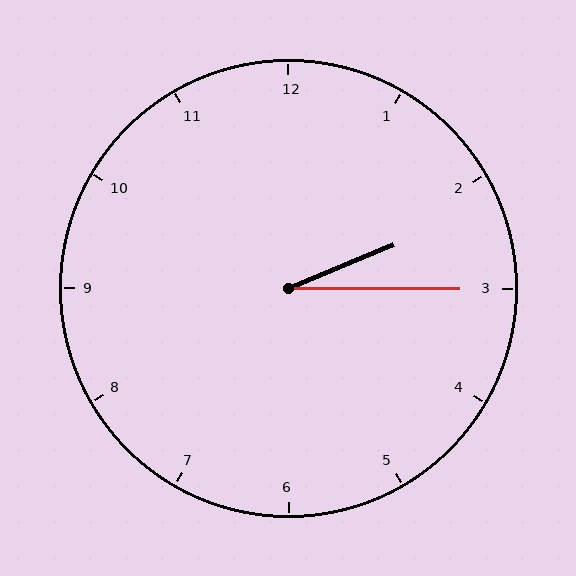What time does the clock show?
2:15.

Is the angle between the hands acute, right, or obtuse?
It is acute.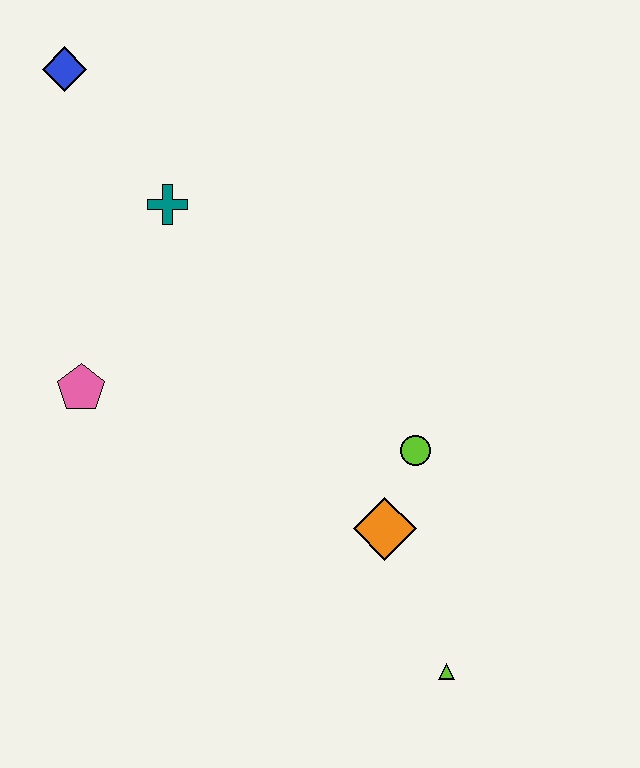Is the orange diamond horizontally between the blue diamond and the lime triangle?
Yes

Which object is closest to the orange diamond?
The lime circle is closest to the orange diamond.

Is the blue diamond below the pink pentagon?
No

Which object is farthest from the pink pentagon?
The lime triangle is farthest from the pink pentagon.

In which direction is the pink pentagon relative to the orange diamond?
The pink pentagon is to the left of the orange diamond.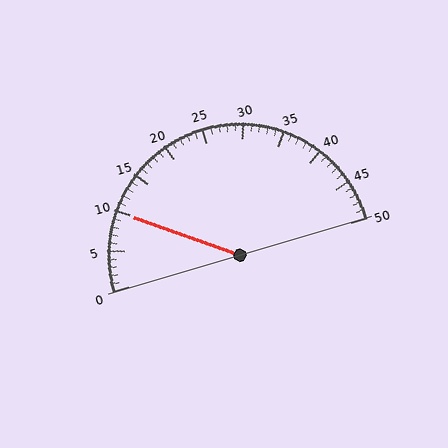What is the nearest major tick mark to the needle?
The nearest major tick mark is 10.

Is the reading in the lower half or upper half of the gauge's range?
The reading is in the lower half of the range (0 to 50).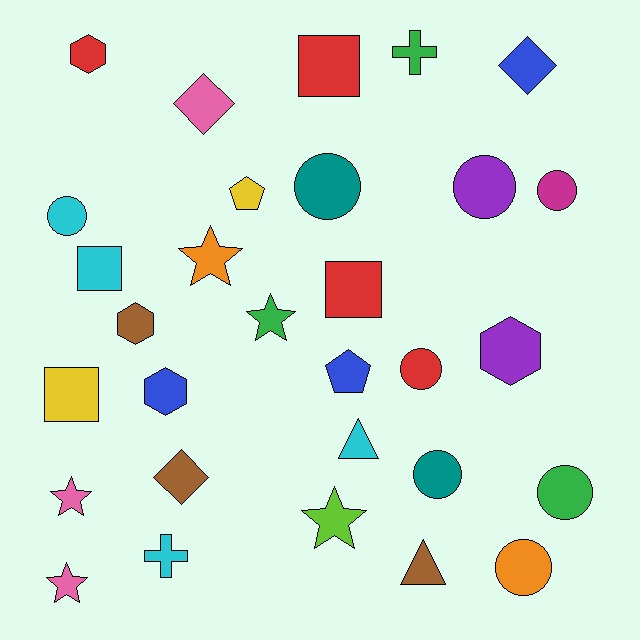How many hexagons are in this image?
There are 4 hexagons.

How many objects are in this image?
There are 30 objects.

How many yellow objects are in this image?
There are 2 yellow objects.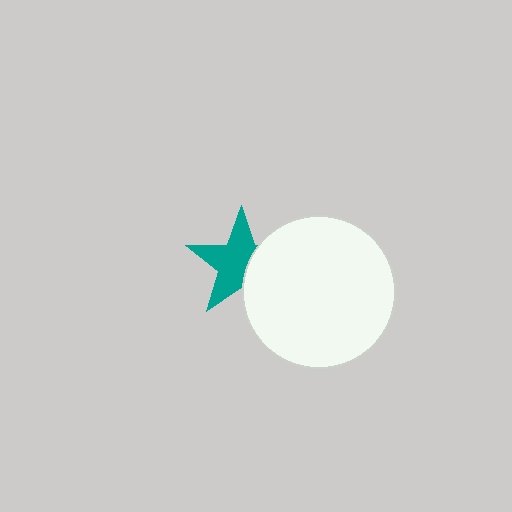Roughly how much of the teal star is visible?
About half of it is visible (roughly 64%).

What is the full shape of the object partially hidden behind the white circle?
The partially hidden object is a teal star.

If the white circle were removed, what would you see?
You would see the complete teal star.